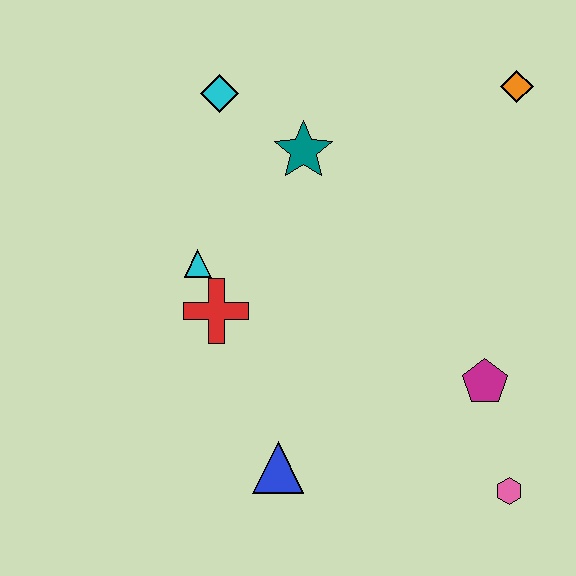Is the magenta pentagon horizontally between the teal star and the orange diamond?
Yes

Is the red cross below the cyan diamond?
Yes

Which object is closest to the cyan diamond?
The teal star is closest to the cyan diamond.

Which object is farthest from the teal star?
The pink hexagon is farthest from the teal star.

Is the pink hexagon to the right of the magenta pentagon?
Yes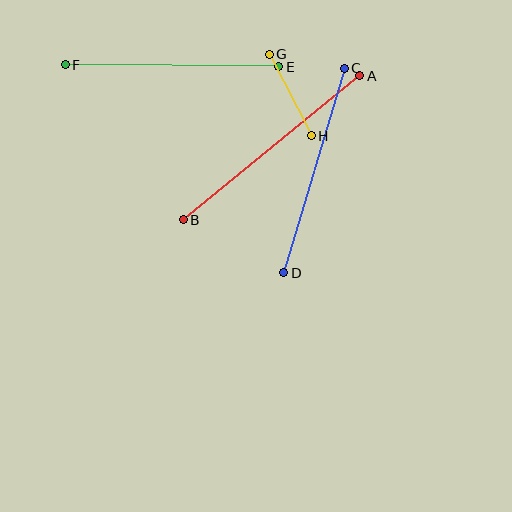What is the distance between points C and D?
The distance is approximately 213 pixels.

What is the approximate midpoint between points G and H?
The midpoint is at approximately (290, 95) pixels.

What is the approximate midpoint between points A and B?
The midpoint is at approximately (272, 148) pixels.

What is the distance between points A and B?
The distance is approximately 228 pixels.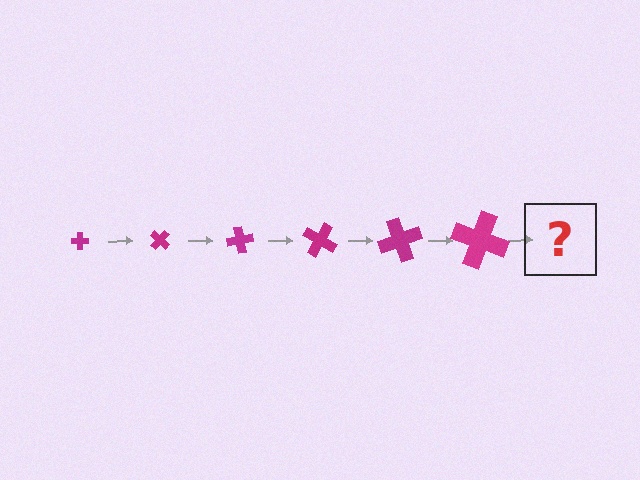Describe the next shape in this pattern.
It should be a cross, larger than the previous one and rotated 240 degrees from the start.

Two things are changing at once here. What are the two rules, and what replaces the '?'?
The two rules are that the cross grows larger each step and it rotates 40 degrees each step. The '?' should be a cross, larger than the previous one and rotated 240 degrees from the start.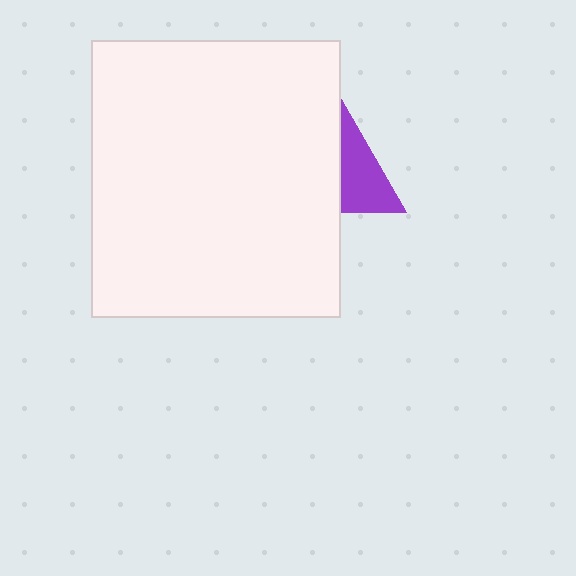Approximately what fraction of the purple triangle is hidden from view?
Roughly 56% of the purple triangle is hidden behind the white rectangle.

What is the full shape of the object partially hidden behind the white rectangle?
The partially hidden object is a purple triangle.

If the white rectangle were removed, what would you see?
You would see the complete purple triangle.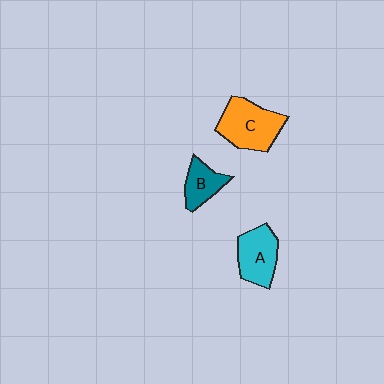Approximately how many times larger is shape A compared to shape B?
Approximately 1.4 times.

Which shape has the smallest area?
Shape B (teal).